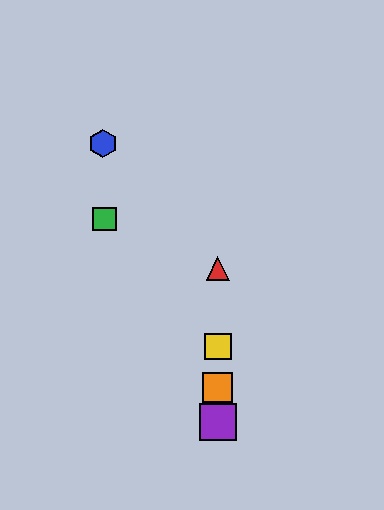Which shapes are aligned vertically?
The red triangle, the yellow square, the purple square, the orange square are aligned vertically.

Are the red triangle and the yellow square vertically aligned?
Yes, both are at x≈218.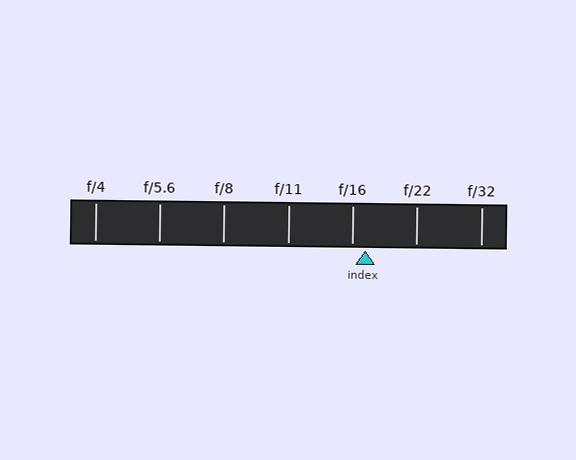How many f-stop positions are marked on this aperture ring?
There are 7 f-stop positions marked.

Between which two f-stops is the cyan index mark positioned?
The index mark is between f/16 and f/22.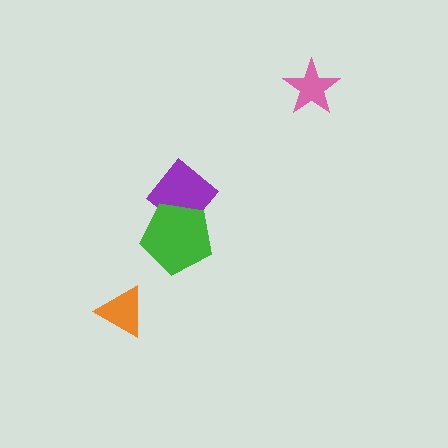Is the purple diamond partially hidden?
Yes, it is partially covered by another shape.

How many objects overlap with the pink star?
0 objects overlap with the pink star.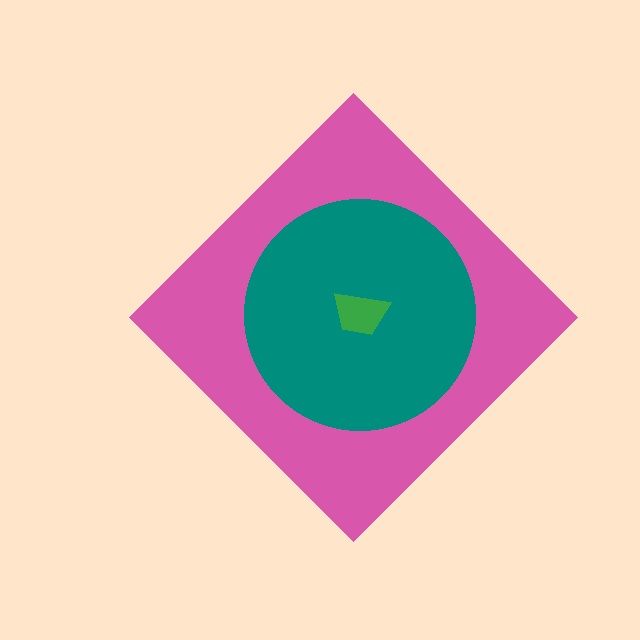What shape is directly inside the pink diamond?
The teal circle.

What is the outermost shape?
The pink diamond.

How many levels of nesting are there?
3.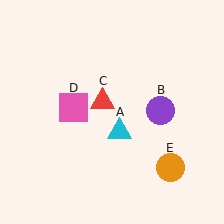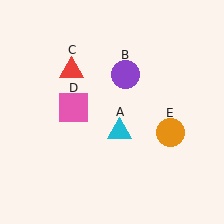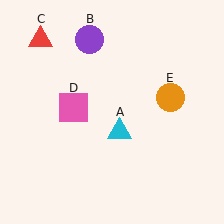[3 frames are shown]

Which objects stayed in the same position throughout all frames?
Cyan triangle (object A) and pink square (object D) remained stationary.